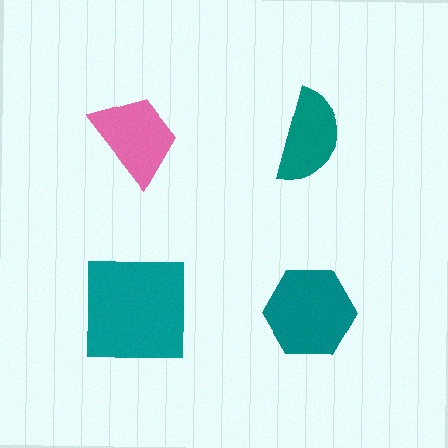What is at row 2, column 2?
A teal hexagon.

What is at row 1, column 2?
A teal semicircle.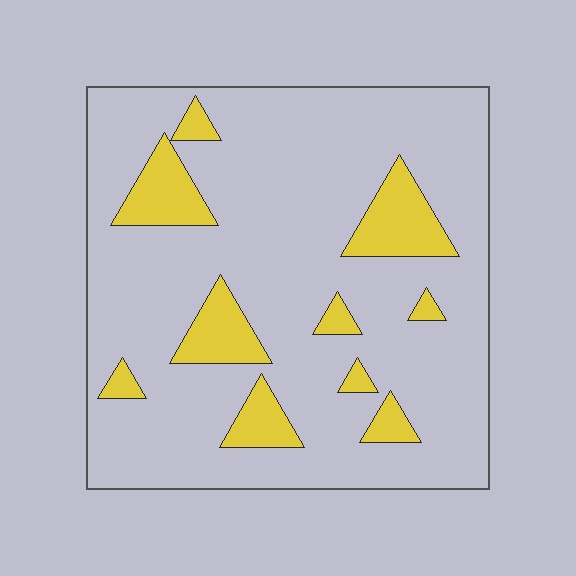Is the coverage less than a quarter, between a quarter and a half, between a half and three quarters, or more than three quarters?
Less than a quarter.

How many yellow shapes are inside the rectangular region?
10.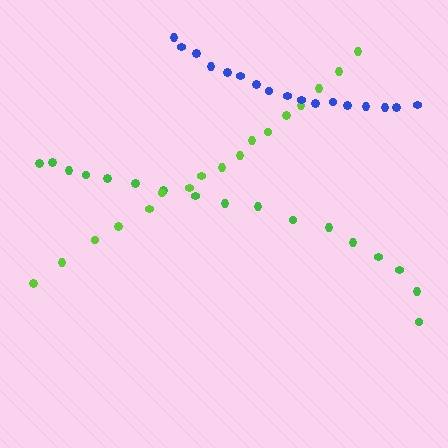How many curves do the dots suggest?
There are 3 distinct paths.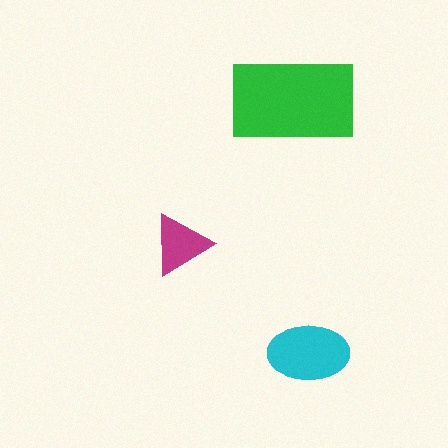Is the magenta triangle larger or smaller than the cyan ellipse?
Smaller.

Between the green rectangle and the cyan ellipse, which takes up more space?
The green rectangle.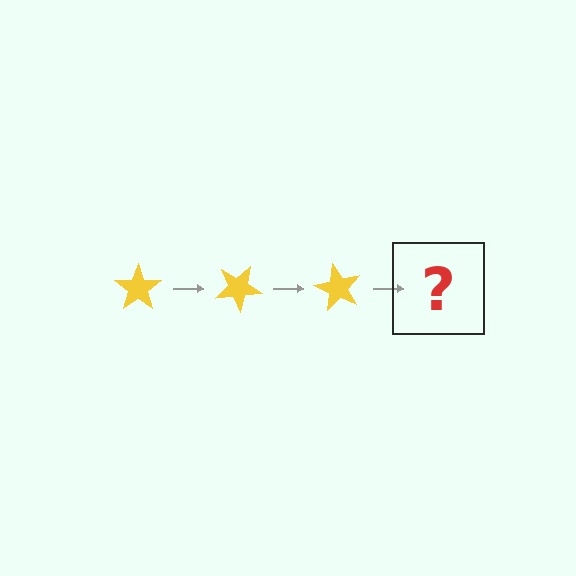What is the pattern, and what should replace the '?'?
The pattern is that the star rotates 30 degrees each step. The '?' should be a yellow star rotated 90 degrees.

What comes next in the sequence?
The next element should be a yellow star rotated 90 degrees.